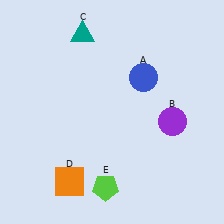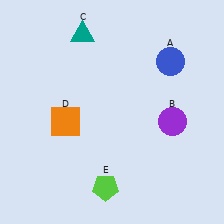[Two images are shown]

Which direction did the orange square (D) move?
The orange square (D) moved up.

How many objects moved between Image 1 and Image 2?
2 objects moved between the two images.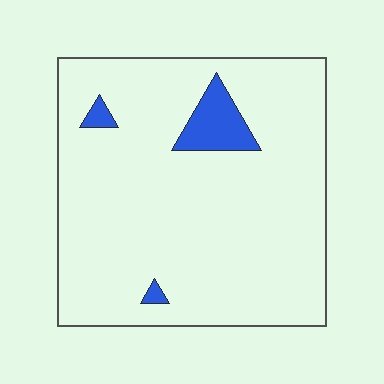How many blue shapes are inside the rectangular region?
3.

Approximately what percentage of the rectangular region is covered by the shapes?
Approximately 5%.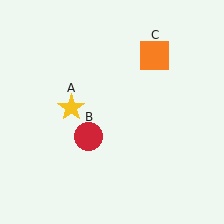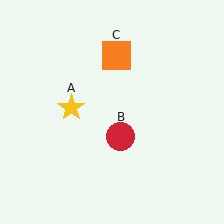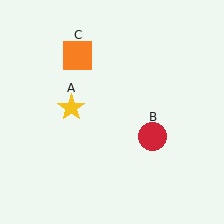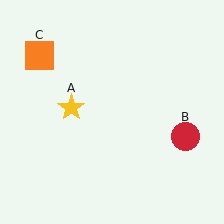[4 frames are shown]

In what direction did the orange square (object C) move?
The orange square (object C) moved left.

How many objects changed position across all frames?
2 objects changed position: red circle (object B), orange square (object C).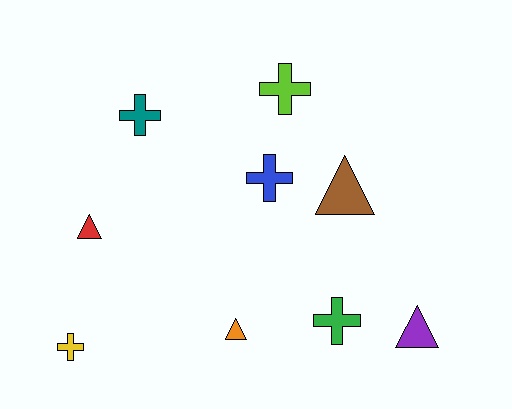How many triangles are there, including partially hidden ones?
There are 4 triangles.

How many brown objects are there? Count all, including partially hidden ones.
There is 1 brown object.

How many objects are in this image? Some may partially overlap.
There are 9 objects.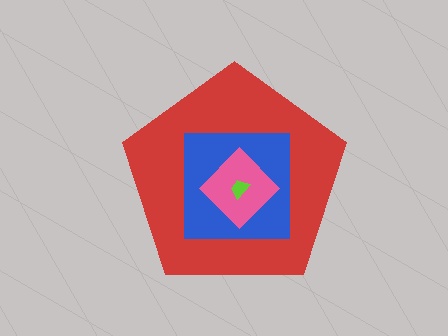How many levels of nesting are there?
4.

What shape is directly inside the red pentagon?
The blue square.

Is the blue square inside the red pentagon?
Yes.